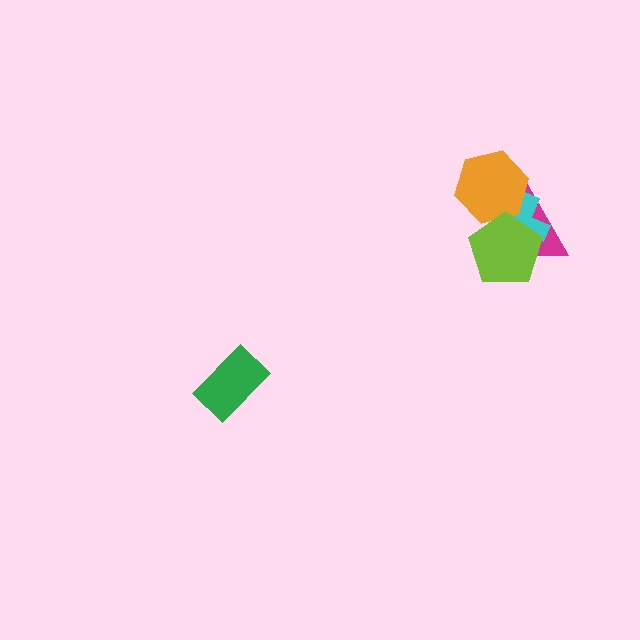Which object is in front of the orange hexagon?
The lime pentagon is in front of the orange hexagon.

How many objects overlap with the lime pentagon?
3 objects overlap with the lime pentagon.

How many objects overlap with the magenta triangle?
3 objects overlap with the magenta triangle.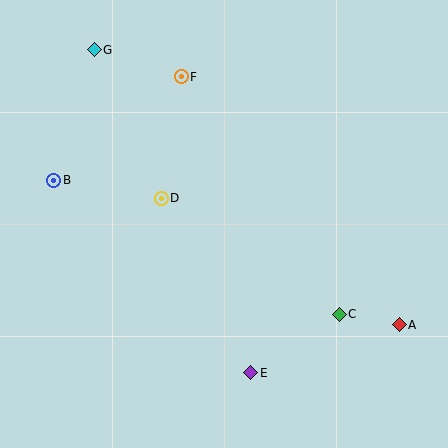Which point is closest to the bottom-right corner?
Point A is closest to the bottom-right corner.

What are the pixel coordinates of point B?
Point B is at (54, 180).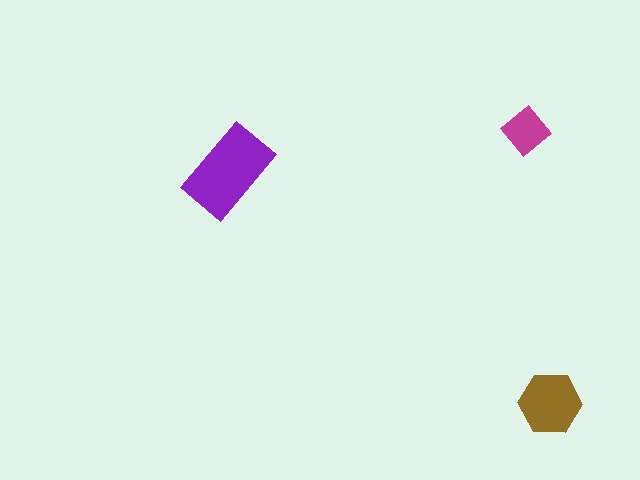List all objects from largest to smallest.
The purple rectangle, the brown hexagon, the magenta diamond.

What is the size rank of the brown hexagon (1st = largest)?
2nd.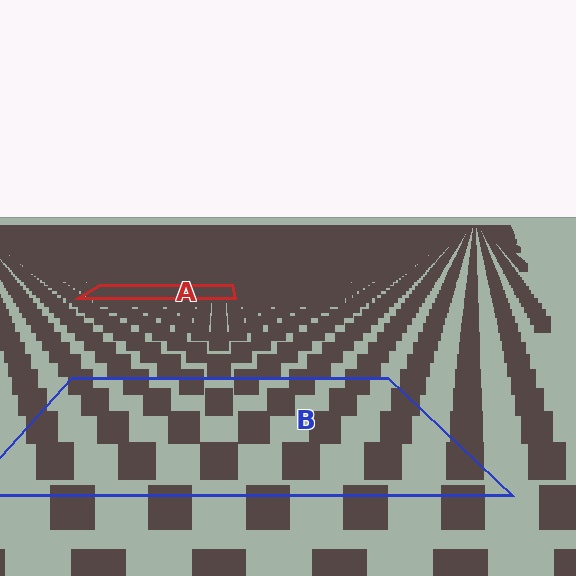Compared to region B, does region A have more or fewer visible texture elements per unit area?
Region A has more texture elements per unit area — they are packed more densely because it is farther away.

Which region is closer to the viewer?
Region B is closer. The texture elements there are larger and more spread out.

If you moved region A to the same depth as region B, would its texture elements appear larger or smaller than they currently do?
They would appear larger. At a closer depth, the same texture elements are projected at a bigger on-screen size.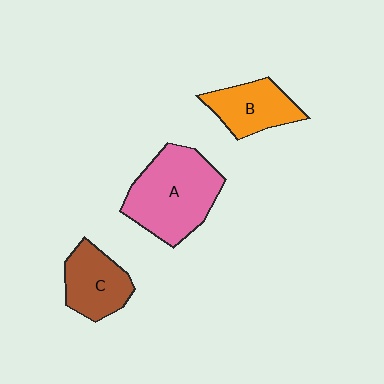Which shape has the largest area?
Shape A (pink).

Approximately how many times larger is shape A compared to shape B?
Approximately 1.7 times.